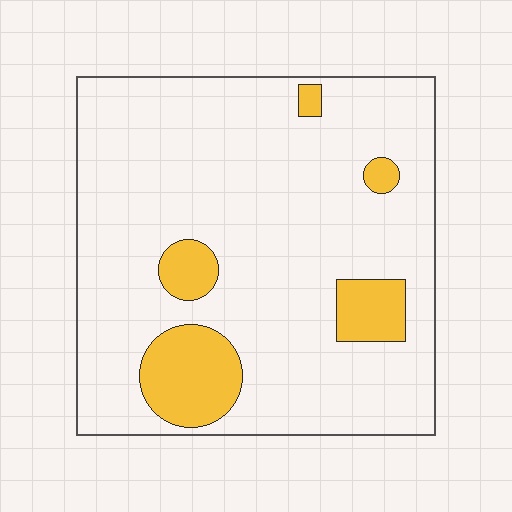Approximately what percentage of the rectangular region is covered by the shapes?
Approximately 15%.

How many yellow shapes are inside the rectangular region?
5.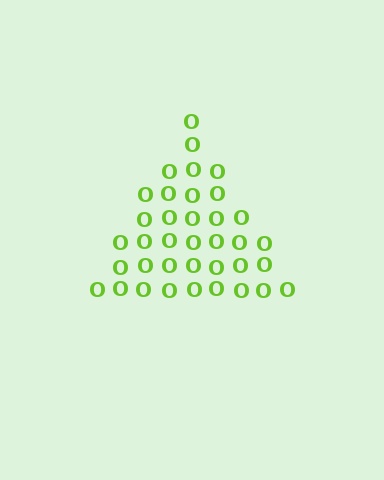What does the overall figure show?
The overall figure shows a triangle.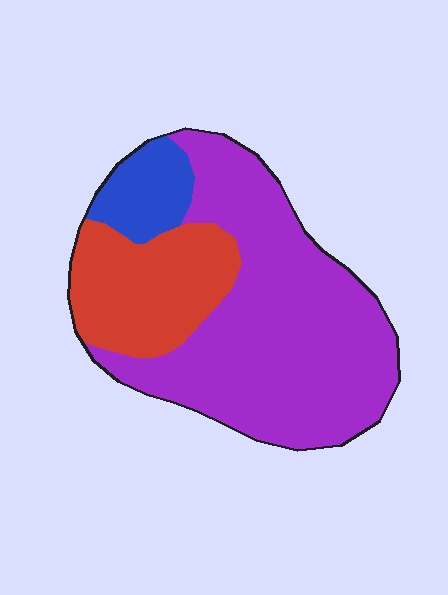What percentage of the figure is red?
Red covers 25% of the figure.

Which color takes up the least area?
Blue, at roughly 10%.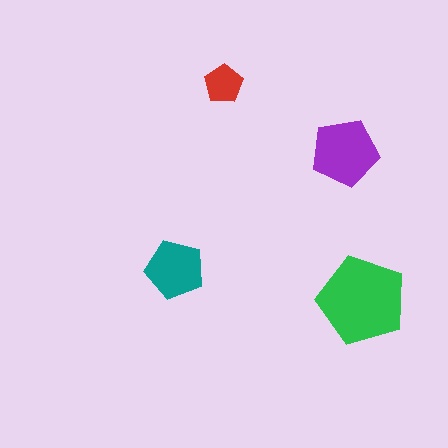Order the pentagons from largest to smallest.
the green one, the purple one, the teal one, the red one.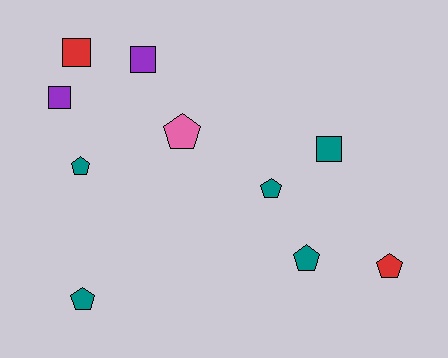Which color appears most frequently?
Teal, with 5 objects.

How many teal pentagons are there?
There are 4 teal pentagons.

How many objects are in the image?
There are 10 objects.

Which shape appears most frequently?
Pentagon, with 6 objects.